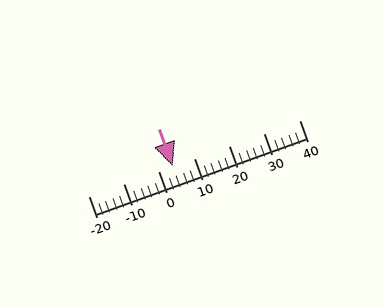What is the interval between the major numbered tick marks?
The major tick marks are spaced 10 units apart.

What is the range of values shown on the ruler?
The ruler shows values from -20 to 40.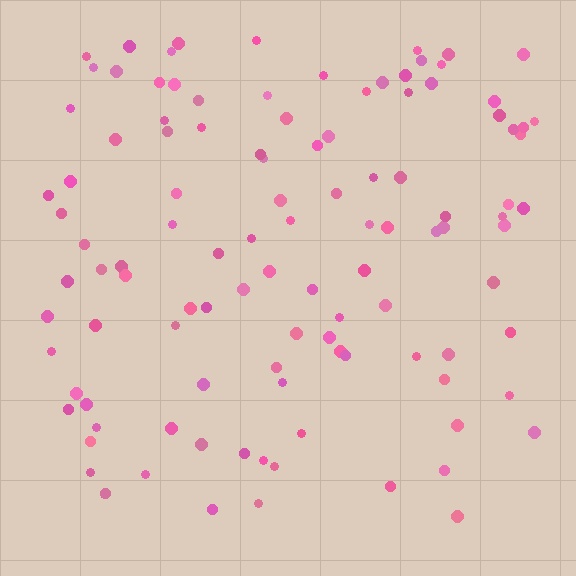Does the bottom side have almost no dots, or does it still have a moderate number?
Still a moderate number, just noticeably fewer than the top.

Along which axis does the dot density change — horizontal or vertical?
Vertical.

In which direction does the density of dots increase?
From bottom to top, with the top side densest.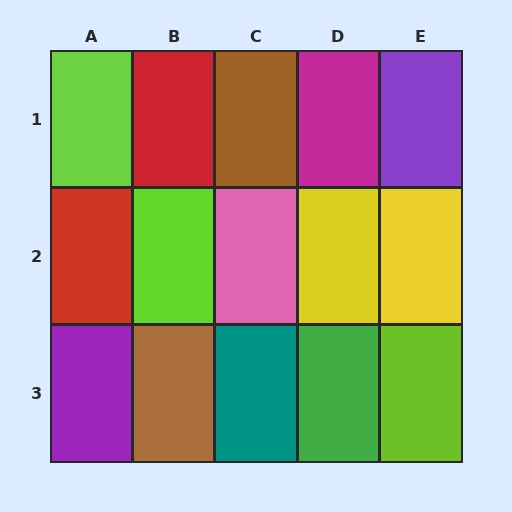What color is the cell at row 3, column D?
Green.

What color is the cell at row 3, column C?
Teal.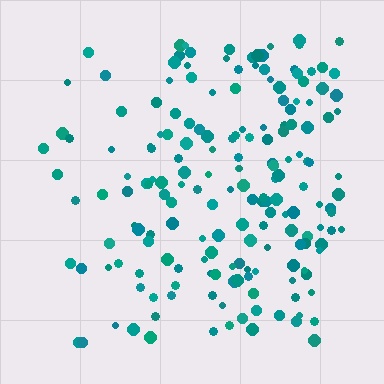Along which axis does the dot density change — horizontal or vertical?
Horizontal.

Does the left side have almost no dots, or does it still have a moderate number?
Still a moderate number, just noticeably fewer than the right.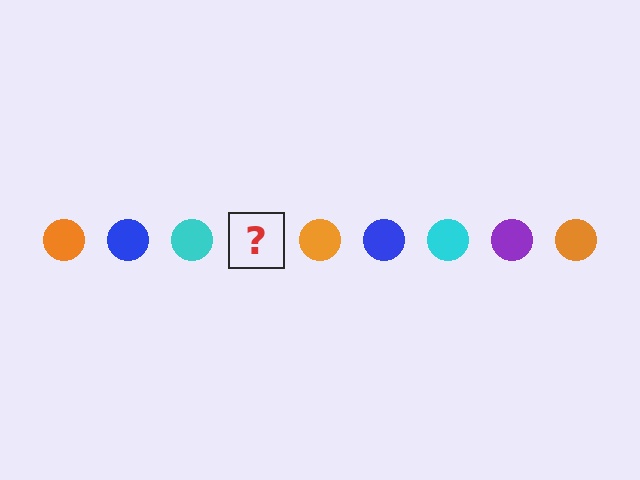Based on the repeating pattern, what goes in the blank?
The blank should be a purple circle.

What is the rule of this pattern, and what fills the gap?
The rule is that the pattern cycles through orange, blue, cyan, purple circles. The gap should be filled with a purple circle.